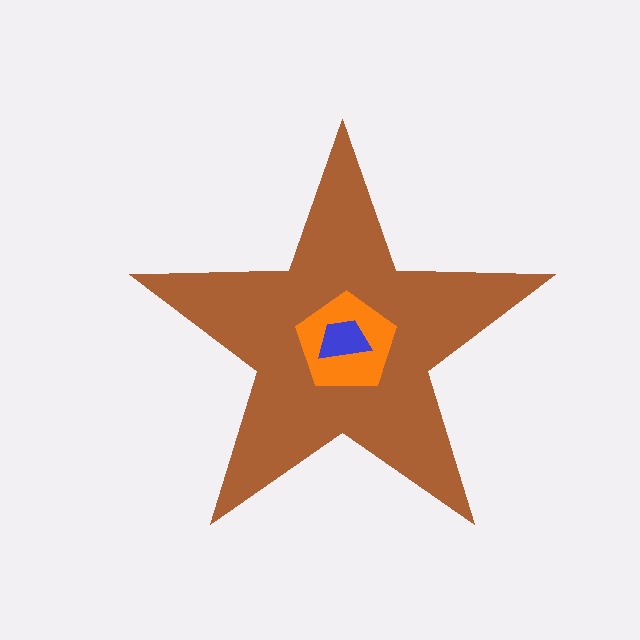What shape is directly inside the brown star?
The orange pentagon.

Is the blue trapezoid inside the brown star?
Yes.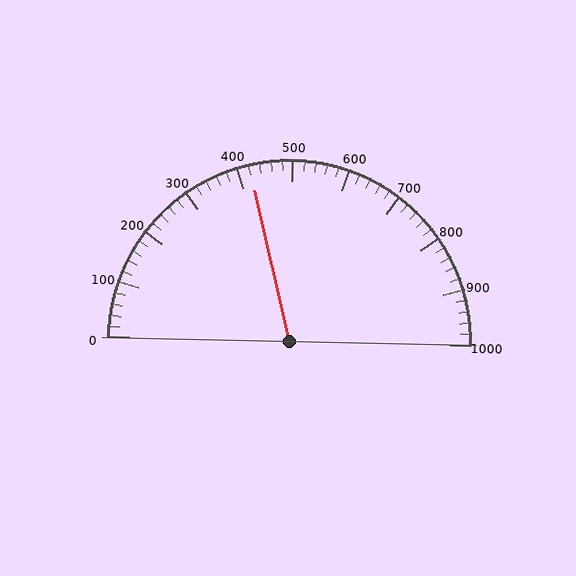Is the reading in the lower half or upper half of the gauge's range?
The reading is in the lower half of the range (0 to 1000).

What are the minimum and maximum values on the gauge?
The gauge ranges from 0 to 1000.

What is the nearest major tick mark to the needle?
The nearest major tick mark is 400.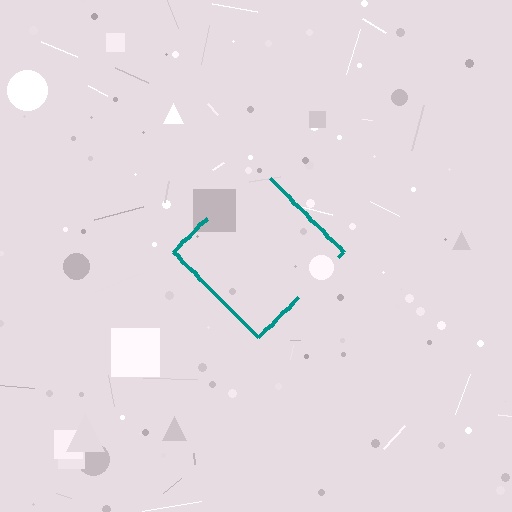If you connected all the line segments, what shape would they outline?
They would outline a diamond.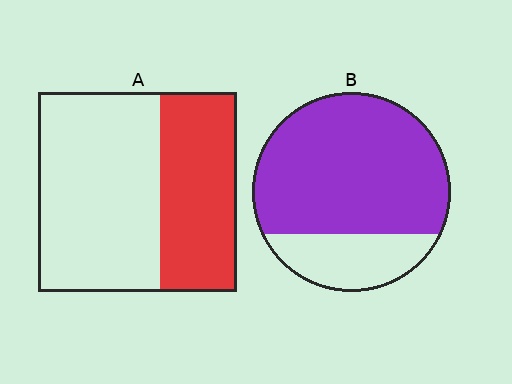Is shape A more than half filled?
No.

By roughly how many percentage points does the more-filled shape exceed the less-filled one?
By roughly 35 percentage points (B over A).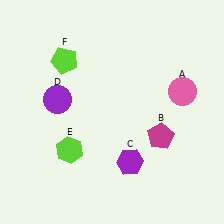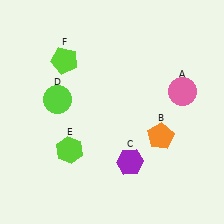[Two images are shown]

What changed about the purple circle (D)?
In Image 1, D is purple. In Image 2, it changed to lime.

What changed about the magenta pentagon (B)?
In Image 1, B is magenta. In Image 2, it changed to orange.